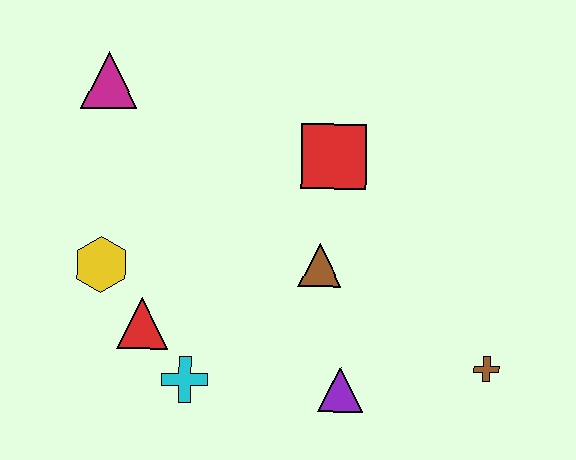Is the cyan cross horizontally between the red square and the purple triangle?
No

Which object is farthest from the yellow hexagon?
The brown cross is farthest from the yellow hexagon.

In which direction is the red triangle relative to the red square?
The red triangle is to the left of the red square.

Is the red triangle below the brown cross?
No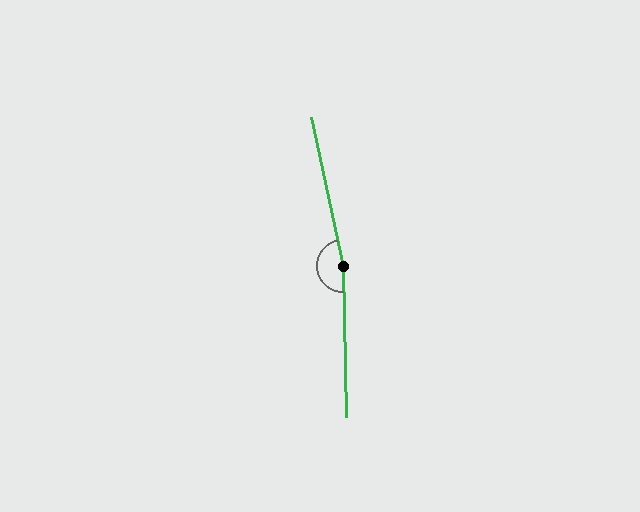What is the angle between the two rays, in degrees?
Approximately 169 degrees.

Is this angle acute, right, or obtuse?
It is obtuse.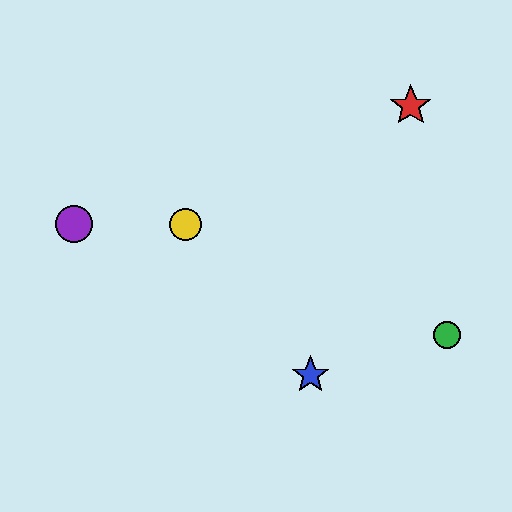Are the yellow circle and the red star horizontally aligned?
No, the yellow circle is at y≈224 and the red star is at y≈106.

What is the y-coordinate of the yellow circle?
The yellow circle is at y≈224.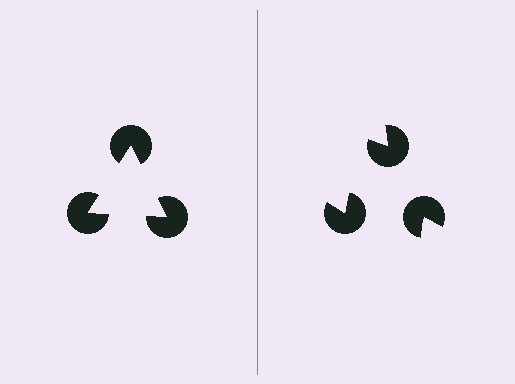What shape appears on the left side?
An illusory triangle.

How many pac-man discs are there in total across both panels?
6 — 3 on each side.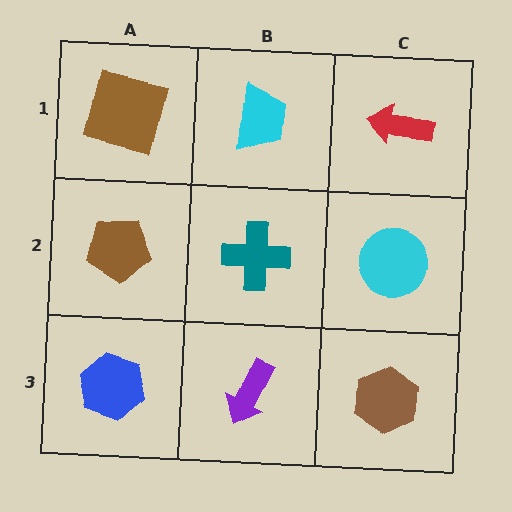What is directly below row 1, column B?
A teal cross.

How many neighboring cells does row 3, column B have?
3.